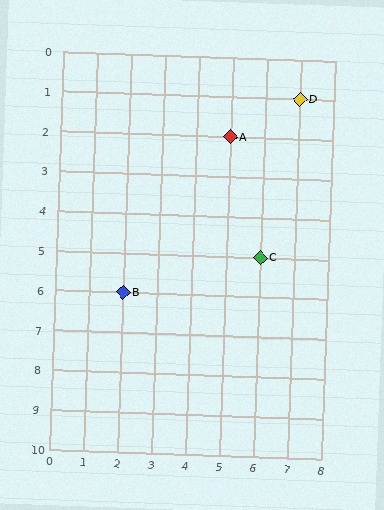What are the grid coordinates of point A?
Point A is at grid coordinates (5, 2).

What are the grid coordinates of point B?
Point B is at grid coordinates (2, 6).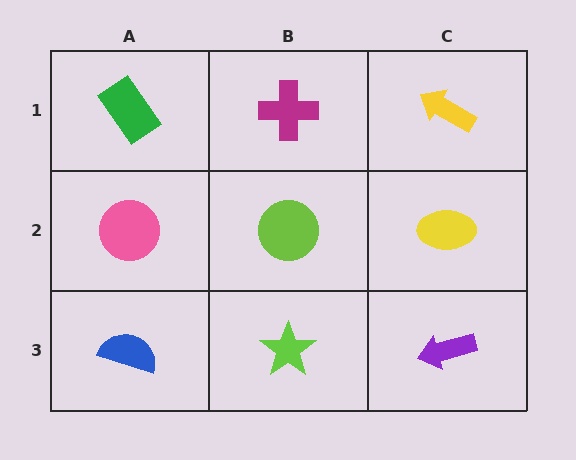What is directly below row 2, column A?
A blue semicircle.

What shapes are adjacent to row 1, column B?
A lime circle (row 2, column B), a green rectangle (row 1, column A), a yellow arrow (row 1, column C).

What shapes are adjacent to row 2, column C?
A yellow arrow (row 1, column C), a purple arrow (row 3, column C), a lime circle (row 2, column B).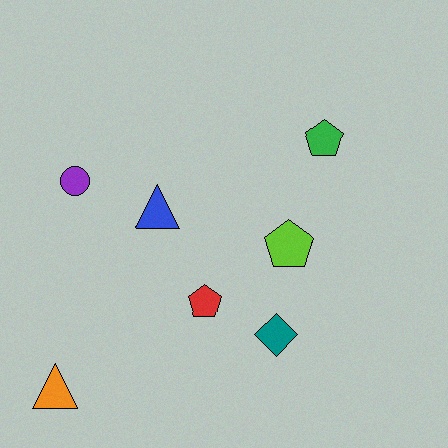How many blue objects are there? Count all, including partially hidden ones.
There is 1 blue object.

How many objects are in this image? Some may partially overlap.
There are 7 objects.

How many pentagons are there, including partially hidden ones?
There are 3 pentagons.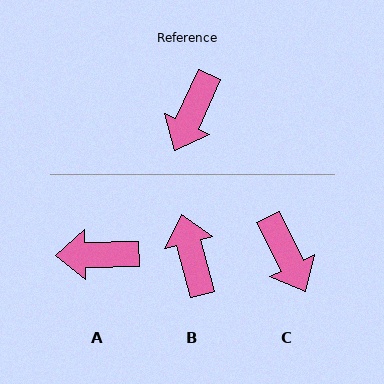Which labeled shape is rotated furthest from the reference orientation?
B, about 140 degrees away.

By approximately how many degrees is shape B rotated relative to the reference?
Approximately 140 degrees clockwise.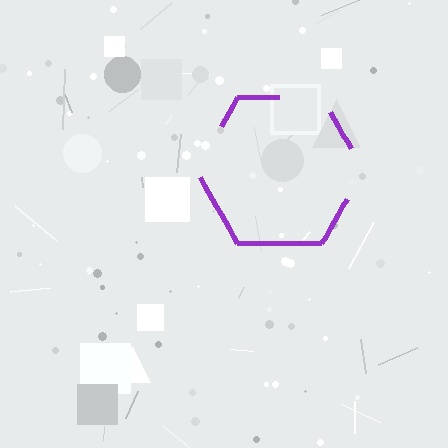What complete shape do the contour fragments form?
The contour fragments form a hexagon.